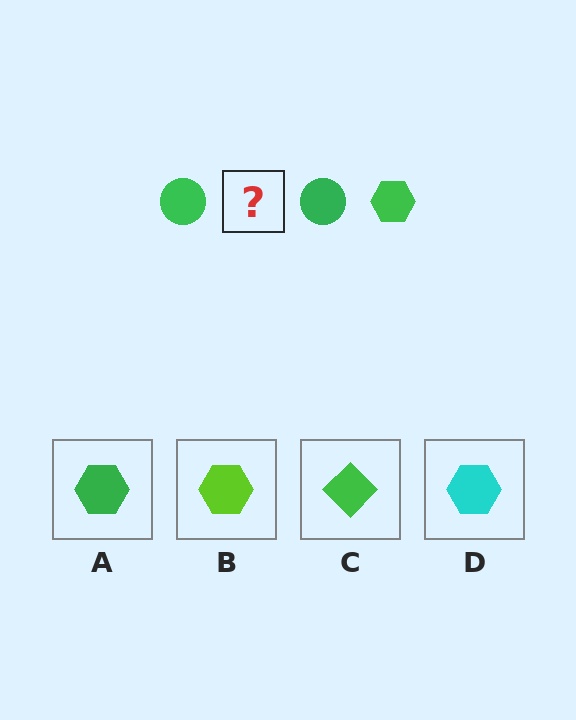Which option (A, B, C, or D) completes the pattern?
A.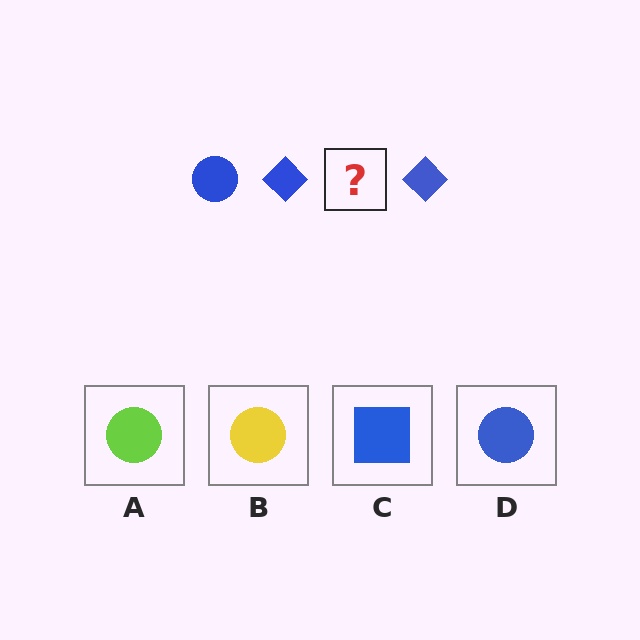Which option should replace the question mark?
Option D.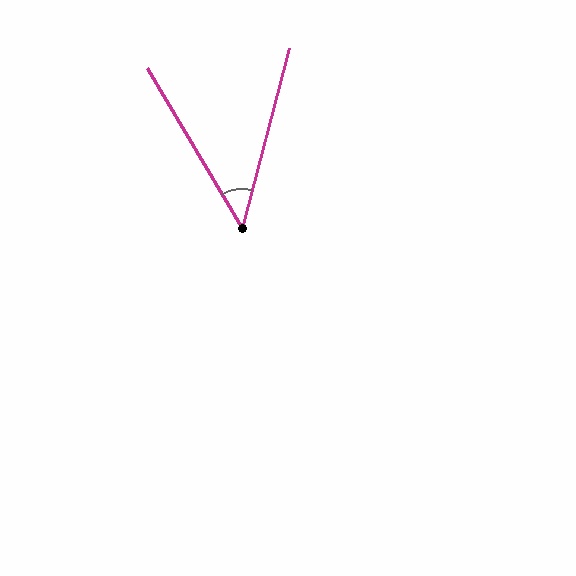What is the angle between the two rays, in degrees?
Approximately 46 degrees.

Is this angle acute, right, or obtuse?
It is acute.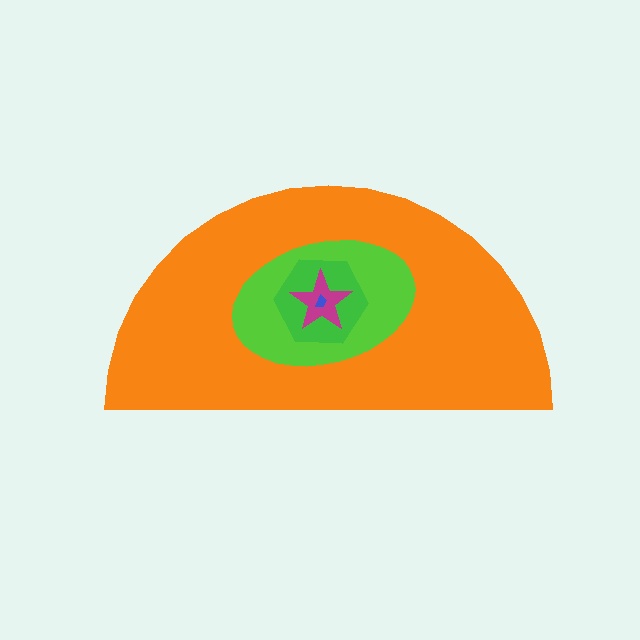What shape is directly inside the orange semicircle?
The lime ellipse.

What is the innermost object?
The blue trapezoid.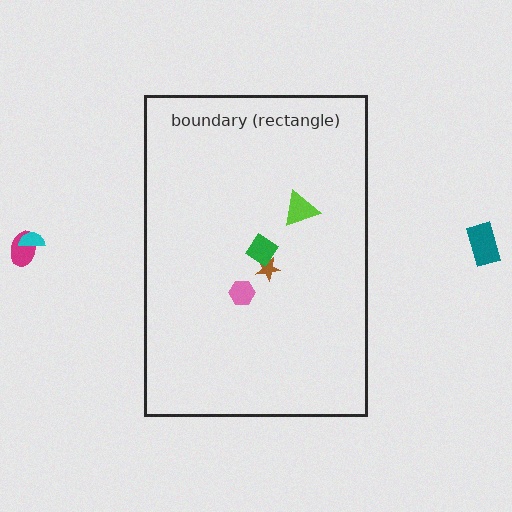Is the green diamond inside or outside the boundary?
Inside.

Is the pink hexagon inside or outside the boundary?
Inside.